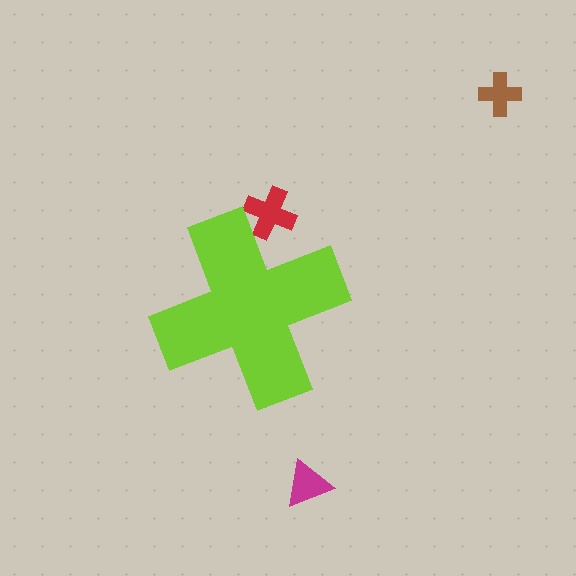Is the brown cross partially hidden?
No, the brown cross is fully visible.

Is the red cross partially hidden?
Yes, the red cross is partially hidden behind the lime cross.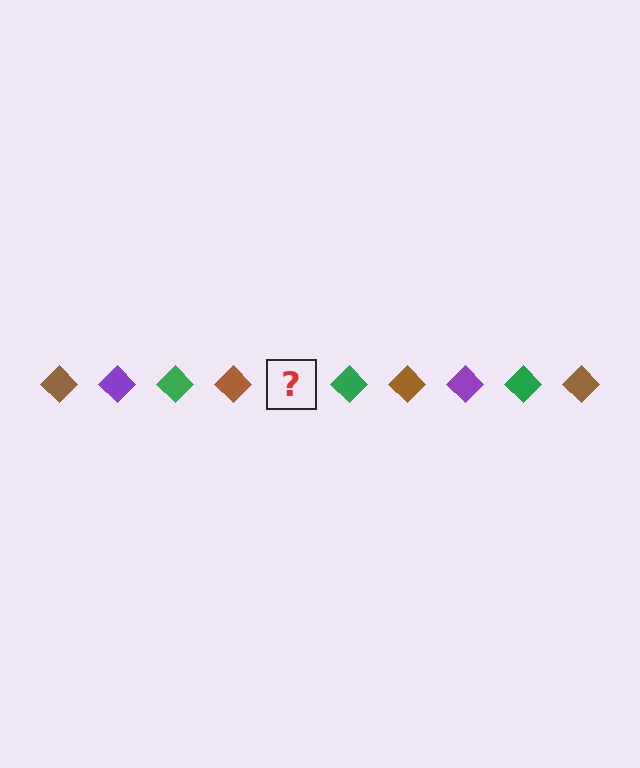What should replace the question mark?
The question mark should be replaced with a purple diamond.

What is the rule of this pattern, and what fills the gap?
The rule is that the pattern cycles through brown, purple, green diamonds. The gap should be filled with a purple diamond.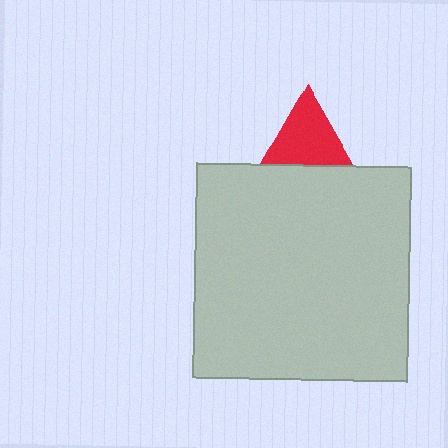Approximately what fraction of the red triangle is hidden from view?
Roughly 42% of the red triangle is hidden behind the light gray square.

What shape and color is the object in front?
The object in front is a light gray square.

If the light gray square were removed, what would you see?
You would see the complete red triangle.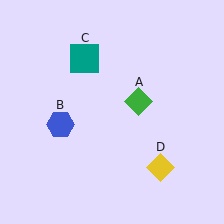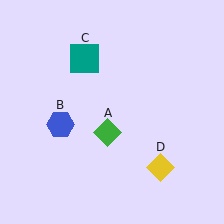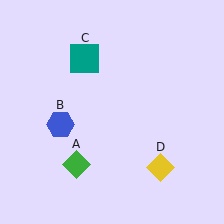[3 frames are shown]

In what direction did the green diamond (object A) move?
The green diamond (object A) moved down and to the left.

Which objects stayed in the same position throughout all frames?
Blue hexagon (object B) and teal square (object C) and yellow diamond (object D) remained stationary.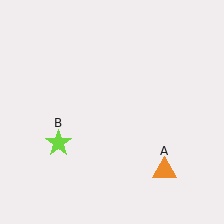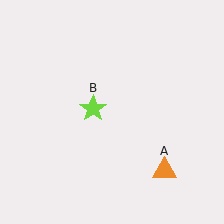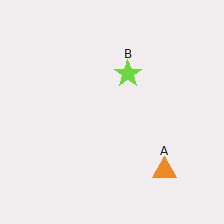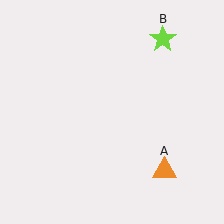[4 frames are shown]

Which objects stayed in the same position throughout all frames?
Orange triangle (object A) remained stationary.